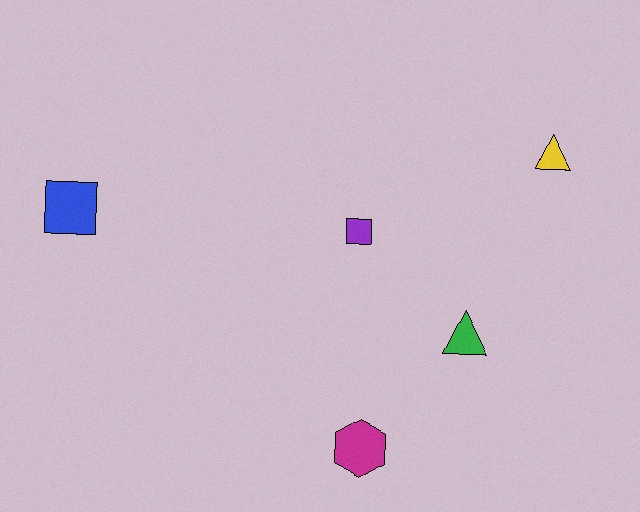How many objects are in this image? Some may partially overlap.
There are 5 objects.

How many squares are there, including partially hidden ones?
There are 2 squares.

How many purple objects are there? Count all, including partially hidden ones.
There is 1 purple object.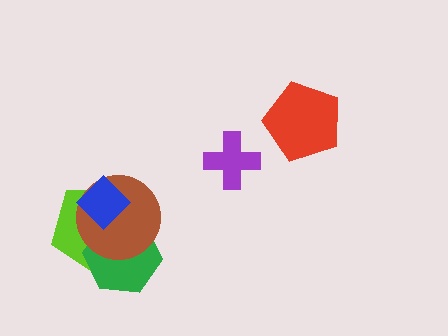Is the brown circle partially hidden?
Yes, it is partially covered by another shape.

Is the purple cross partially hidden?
No, no other shape covers it.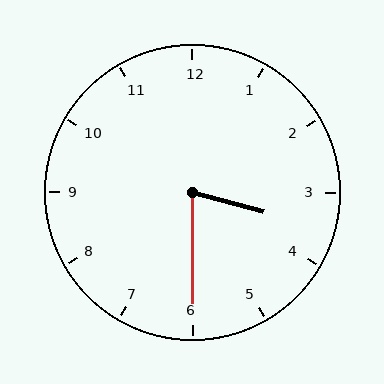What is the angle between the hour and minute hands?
Approximately 75 degrees.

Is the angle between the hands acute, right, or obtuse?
It is acute.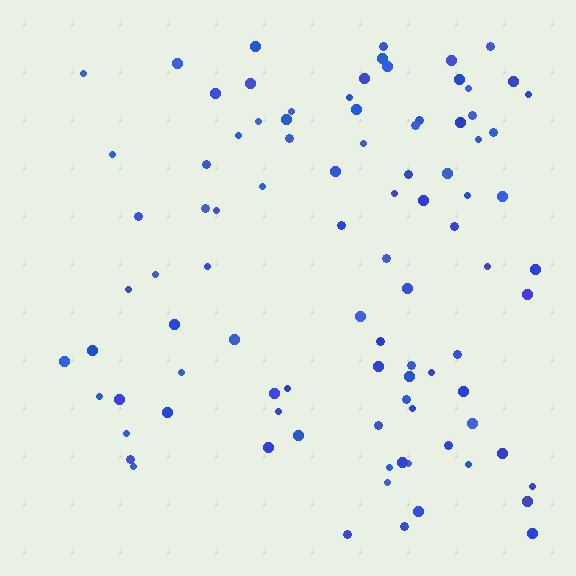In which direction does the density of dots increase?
From left to right, with the right side densest.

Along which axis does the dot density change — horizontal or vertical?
Horizontal.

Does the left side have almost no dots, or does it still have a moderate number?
Still a moderate number, just noticeably fewer than the right.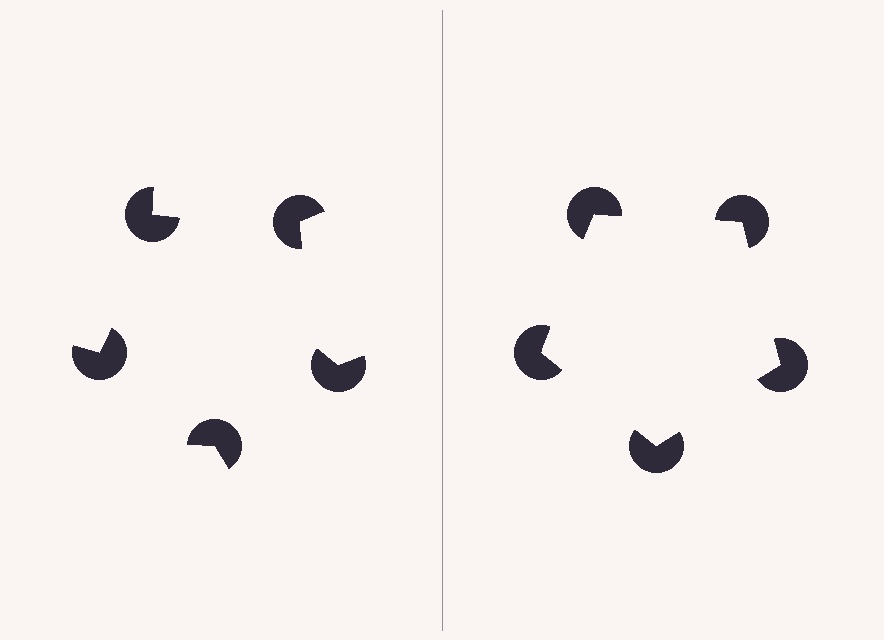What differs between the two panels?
The pac-man discs are positioned identically on both sides; only the wedge orientations differ. On the right they align to a pentagon; on the left they are misaligned.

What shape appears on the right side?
An illusory pentagon.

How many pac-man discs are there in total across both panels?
10 — 5 on each side.